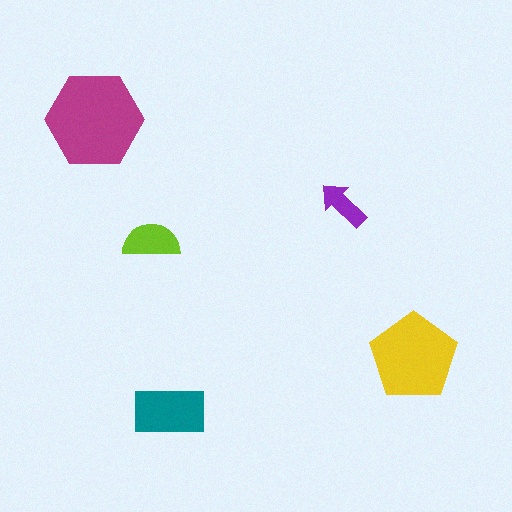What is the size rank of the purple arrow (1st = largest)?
5th.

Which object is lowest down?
The teal rectangle is bottommost.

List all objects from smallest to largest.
The purple arrow, the lime semicircle, the teal rectangle, the yellow pentagon, the magenta hexagon.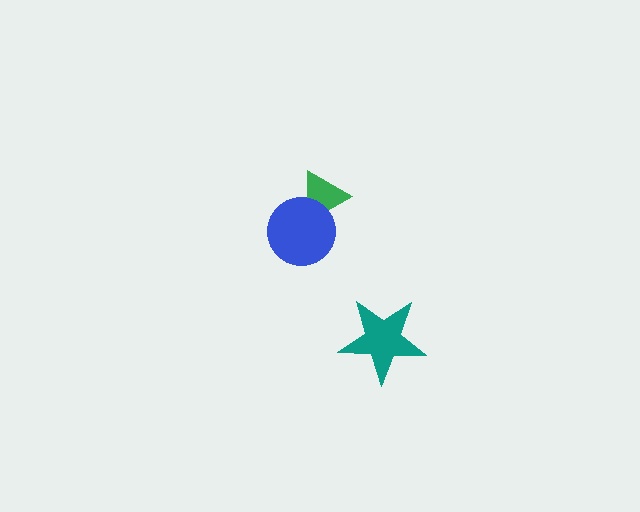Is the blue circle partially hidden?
No, no other shape covers it.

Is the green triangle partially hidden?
Yes, it is partially covered by another shape.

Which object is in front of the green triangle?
The blue circle is in front of the green triangle.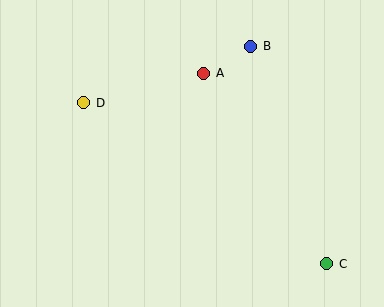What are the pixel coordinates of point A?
Point A is at (204, 73).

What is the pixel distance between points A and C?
The distance between A and C is 227 pixels.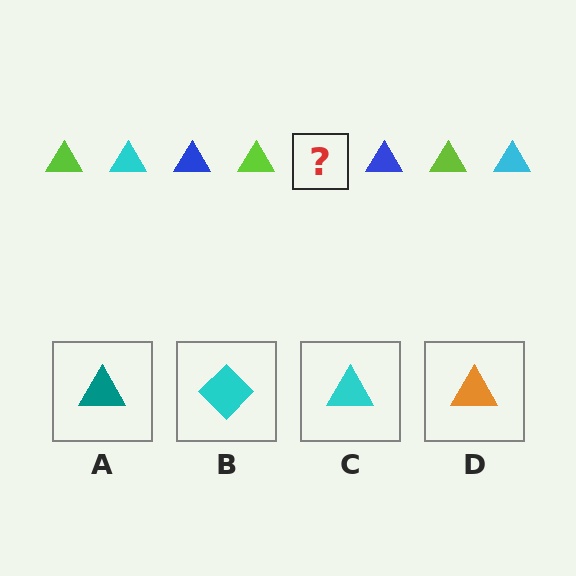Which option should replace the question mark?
Option C.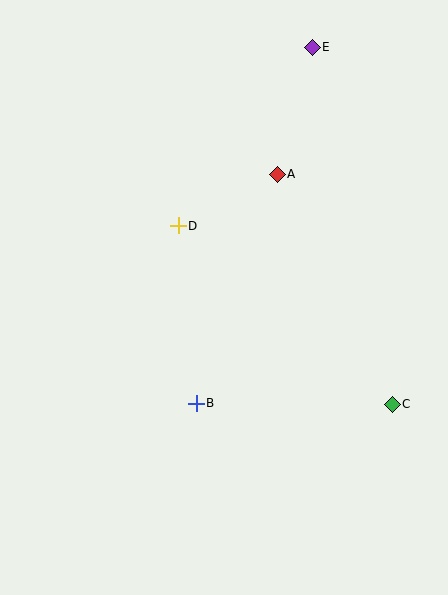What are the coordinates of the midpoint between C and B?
The midpoint between C and B is at (294, 404).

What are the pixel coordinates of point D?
Point D is at (178, 226).